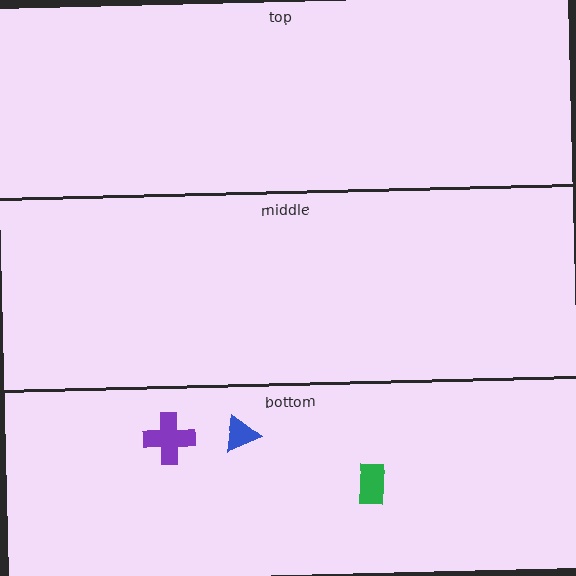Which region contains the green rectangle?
The bottom region.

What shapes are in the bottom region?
The blue triangle, the purple cross, the green rectangle.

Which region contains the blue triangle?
The bottom region.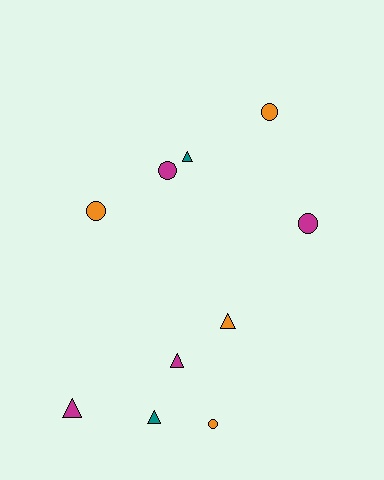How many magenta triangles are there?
There are 2 magenta triangles.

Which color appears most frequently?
Magenta, with 4 objects.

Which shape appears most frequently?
Triangle, with 5 objects.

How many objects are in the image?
There are 10 objects.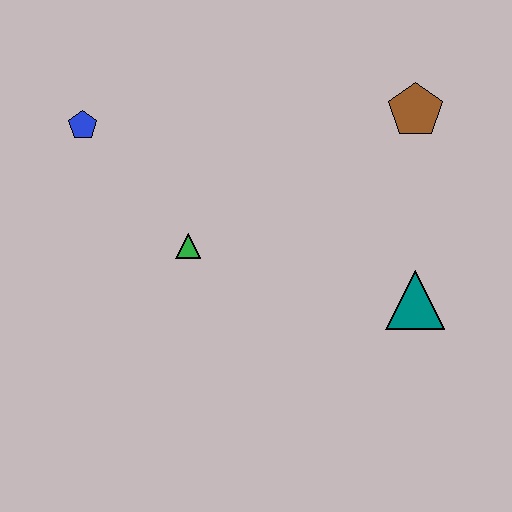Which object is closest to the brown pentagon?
The teal triangle is closest to the brown pentagon.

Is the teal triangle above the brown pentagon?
No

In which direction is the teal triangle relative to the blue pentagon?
The teal triangle is to the right of the blue pentagon.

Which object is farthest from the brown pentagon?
The blue pentagon is farthest from the brown pentagon.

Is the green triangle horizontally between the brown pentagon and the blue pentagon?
Yes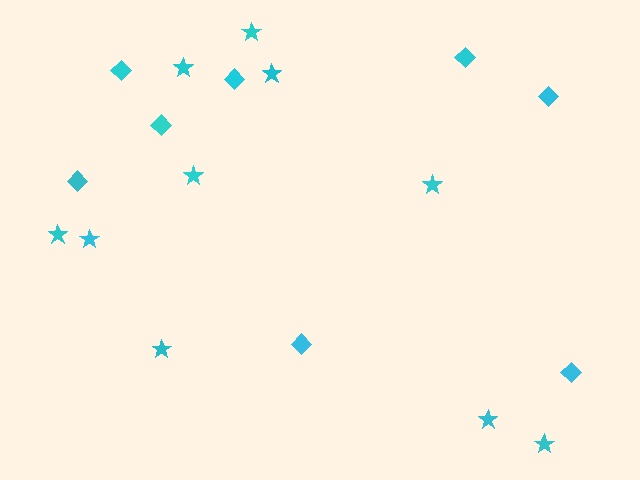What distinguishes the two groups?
There are 2 groups: one group of stars (10) and one group of diamonds (8).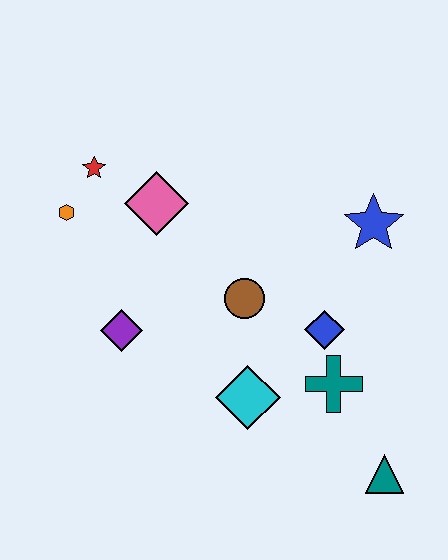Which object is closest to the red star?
The orange hexagon is closest to the red star.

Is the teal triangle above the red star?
No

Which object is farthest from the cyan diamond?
The red star is farthest from the cyan diamond.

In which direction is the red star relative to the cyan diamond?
The red star is above the cyan diamond.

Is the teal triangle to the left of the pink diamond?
No